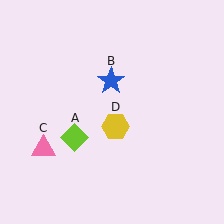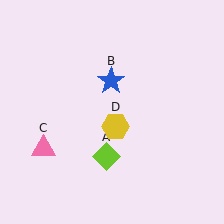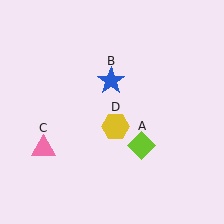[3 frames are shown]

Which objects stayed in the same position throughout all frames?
Blue star (object B) and pink triangle (object C) and yellow hexagon (object D) remained stationary.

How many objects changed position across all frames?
1 object changed position: lime diamond (object A).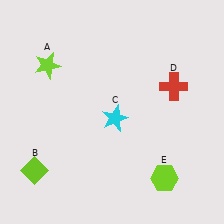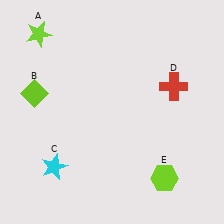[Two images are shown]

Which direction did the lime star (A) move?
The lime star (A) moved up.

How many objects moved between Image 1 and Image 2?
3 objects moved between the two images.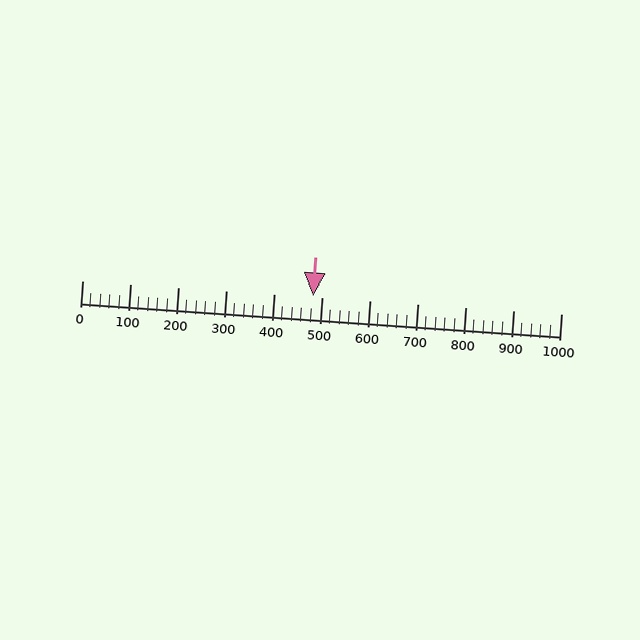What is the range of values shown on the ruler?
The ruler shows values from 0 to 1000.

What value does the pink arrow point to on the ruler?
The pink arrow points to approximately 483.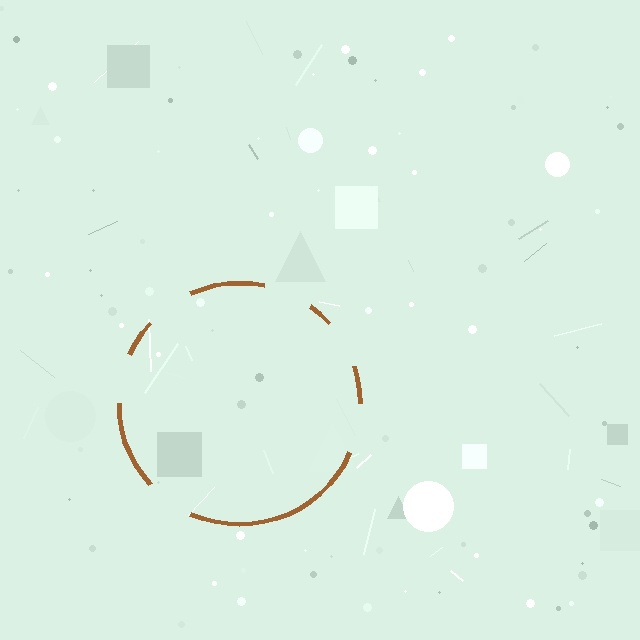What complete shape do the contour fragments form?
The contour fragments form a circle.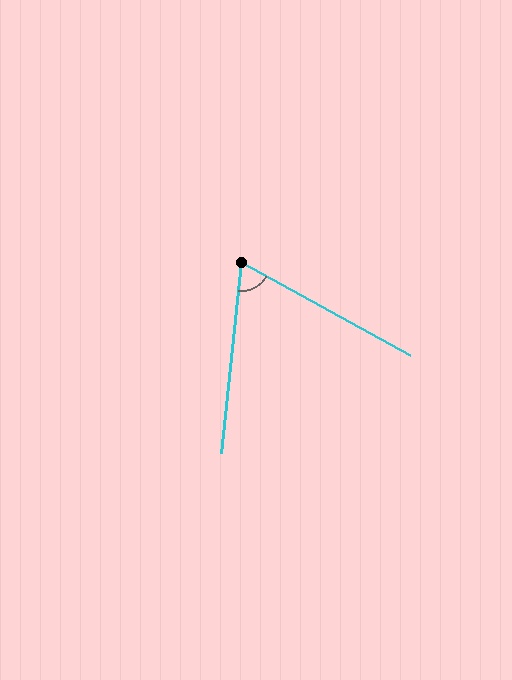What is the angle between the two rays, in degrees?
Approximately 67 degrees.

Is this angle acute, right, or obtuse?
It is acute.